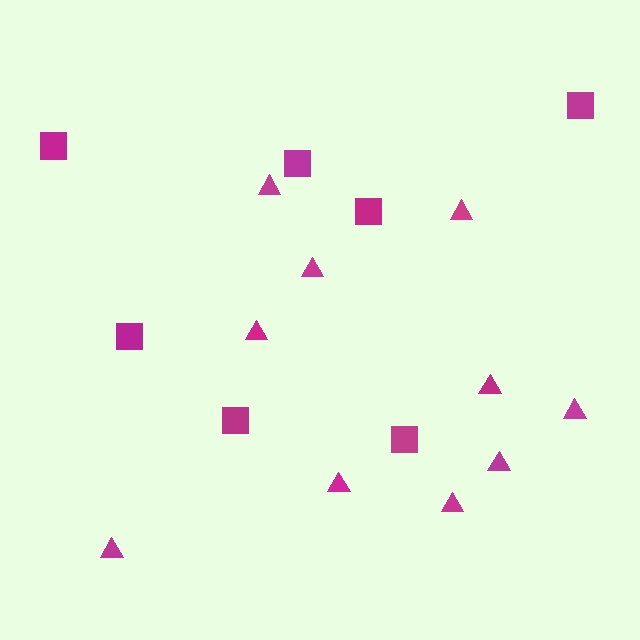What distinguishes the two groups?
There are 2 groups: one group of triangles (10) and one group of squares (7).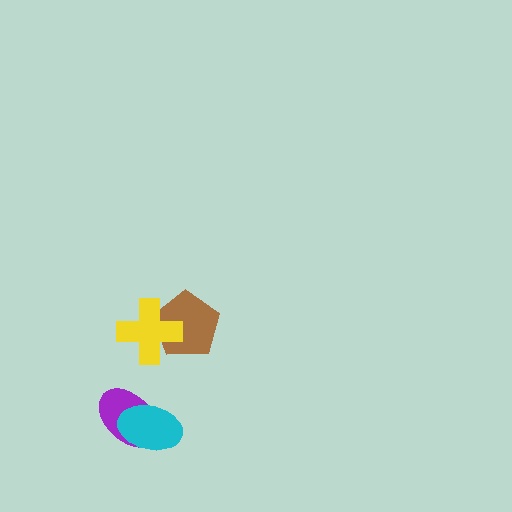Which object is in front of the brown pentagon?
The yellow cross is in front of the brown pentagon.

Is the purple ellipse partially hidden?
Yes, it is partially covered by another shape.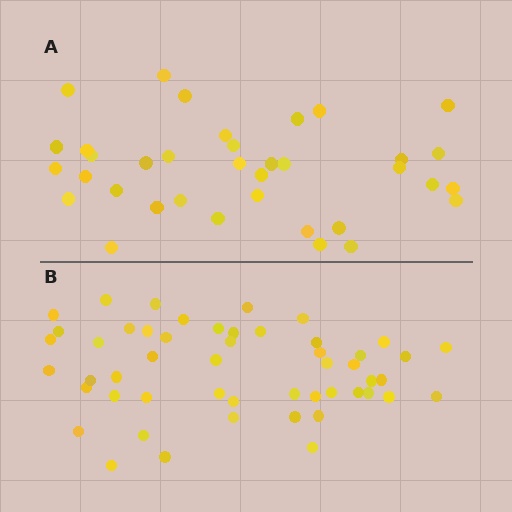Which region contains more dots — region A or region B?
Region B (the bottom region) has more dots.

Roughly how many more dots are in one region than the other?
Region B has approximately 15 more dots than region A.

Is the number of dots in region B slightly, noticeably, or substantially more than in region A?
Region B has noticeably more, but not dramatically so. The ratio is roughly 1.4 to 1.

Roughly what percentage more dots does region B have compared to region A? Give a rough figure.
About 40% more.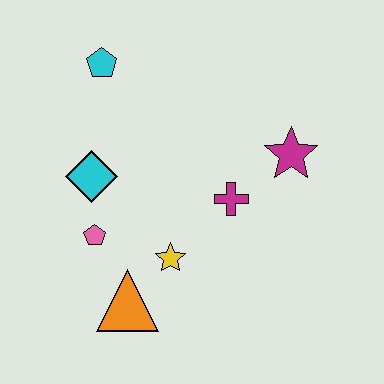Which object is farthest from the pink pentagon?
The magenta star is farthest from the pink pentagon.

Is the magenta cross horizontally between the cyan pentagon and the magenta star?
Yes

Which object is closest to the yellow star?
The orange triangle is closest to the yellow star.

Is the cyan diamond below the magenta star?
Yes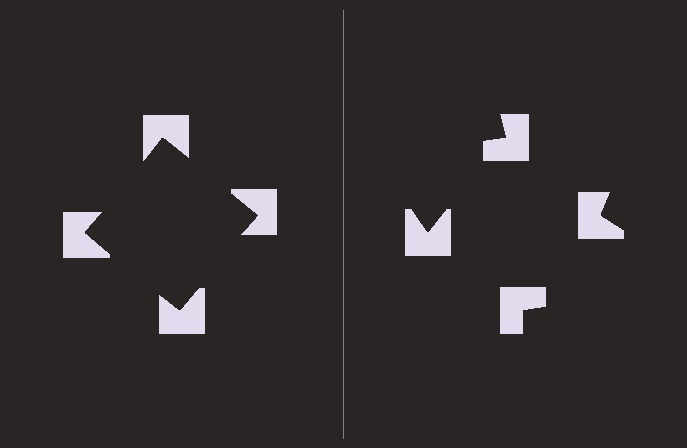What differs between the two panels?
The notched squares are positioned identically on both sides; only the wedge orientations differ. On the left they align to a square; on the right they are misaligned.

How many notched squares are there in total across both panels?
8 — 4 on each side.